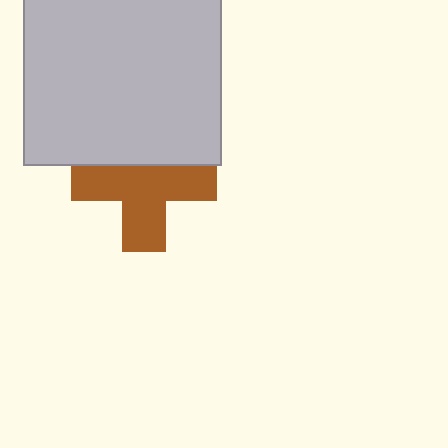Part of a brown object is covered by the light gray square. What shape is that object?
It is a cross.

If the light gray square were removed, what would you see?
You would see the complete brown cross.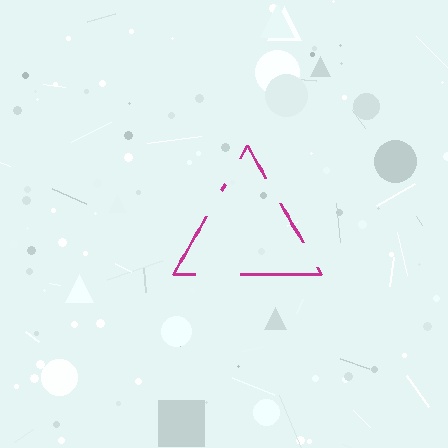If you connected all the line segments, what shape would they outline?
They would outline a triangle.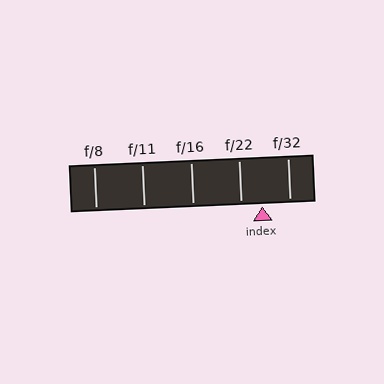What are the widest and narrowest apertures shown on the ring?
The widest aperture shown is f/8 and the narrowest is f/32.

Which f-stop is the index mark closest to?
The index mark is closest to f/22.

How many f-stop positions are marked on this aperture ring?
There are 5 f-stop positions marked.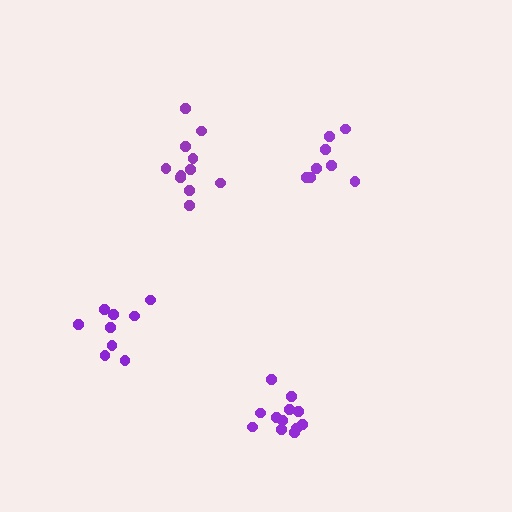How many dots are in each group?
Group 1: 9 dots, Group 2: 11 dots, Group 3: 12 dots, Group 4: 8 dots (40 total).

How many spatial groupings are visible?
There are 4 spatial groupings.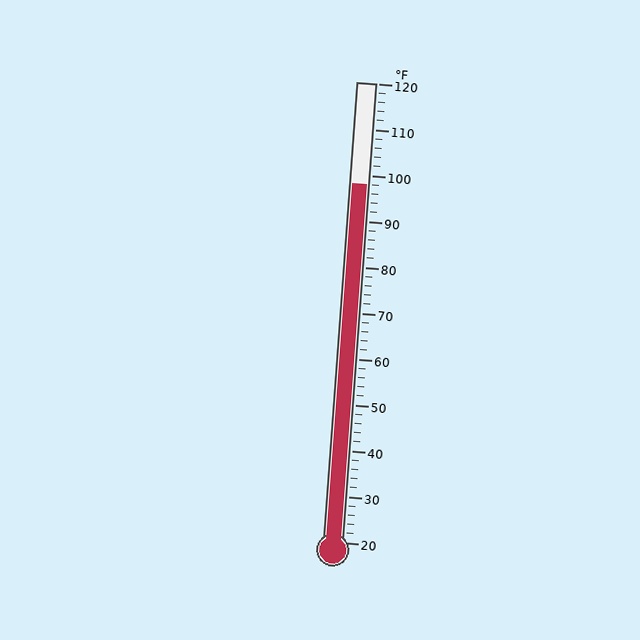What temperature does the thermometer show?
The thermometer shows approximately 98°F.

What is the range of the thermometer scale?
The thermometer scale ranges from 20°F to 120°F.